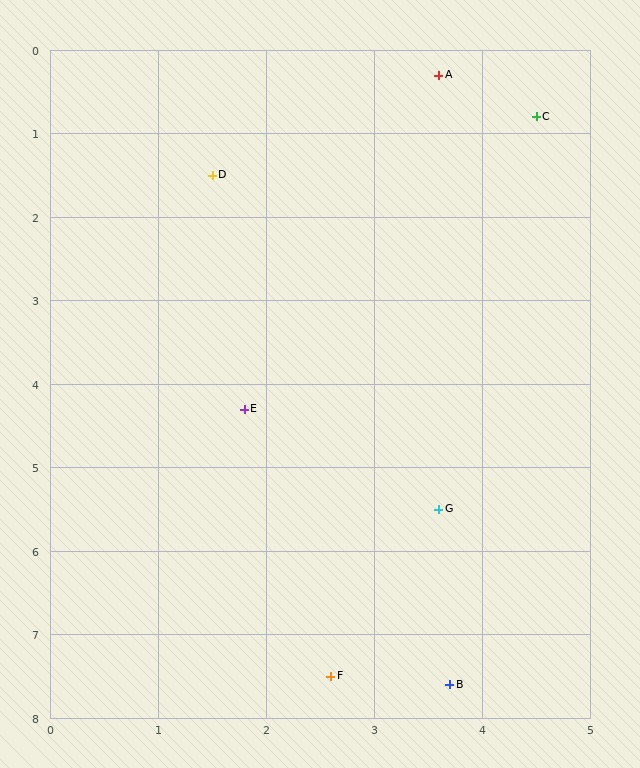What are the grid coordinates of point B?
Point B is at approximately (3.7, 7.6).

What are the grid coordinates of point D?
Point D is at approximately (1.5, 1.5).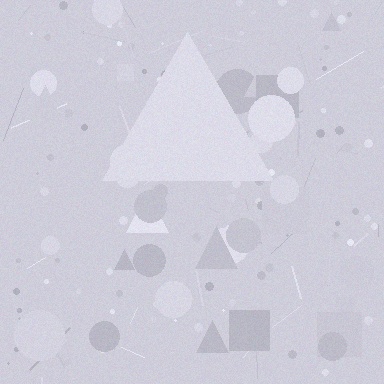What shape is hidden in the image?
A triangle is hidden in the image.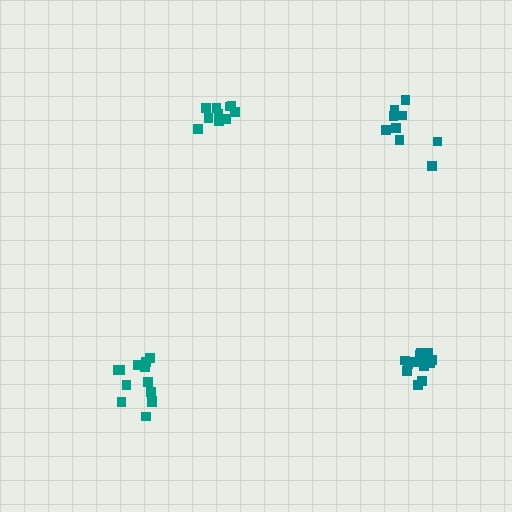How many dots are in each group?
Group 1: 10 dots, Group 2: 14 dots, Group 3: 13 dots, Group 4: 9 dots (46 total).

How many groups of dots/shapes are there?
There are 4 groups.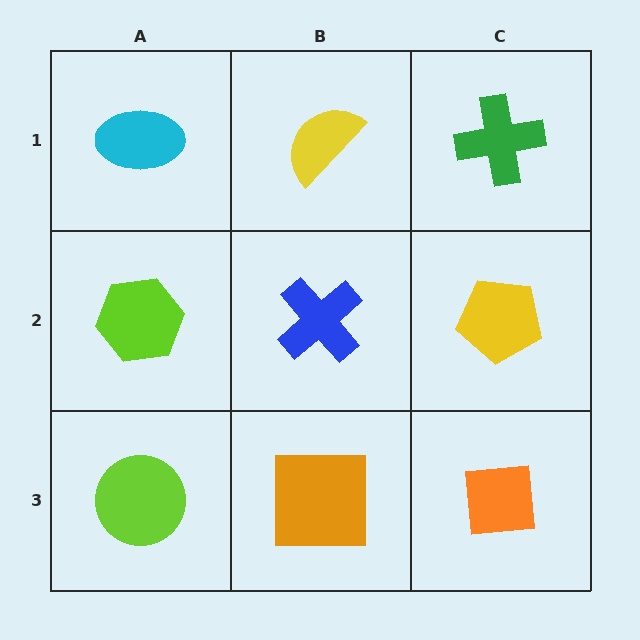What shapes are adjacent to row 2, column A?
A cyan ellipse (row 1, column A), a lime circle (row 3, column A), a blue cross (row 2, column B).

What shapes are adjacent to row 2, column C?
A green cross (row 1, column C), an orange square (row 3, column C), a blue cross (row 2, column B).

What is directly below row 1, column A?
A lime hexagon.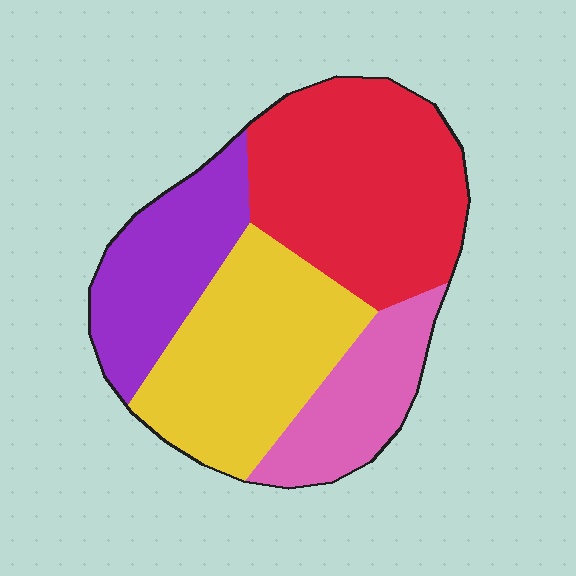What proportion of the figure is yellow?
Yellow covers 30% of the figure.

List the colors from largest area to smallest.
From largest to smallest: red, yellow, purple, pink.